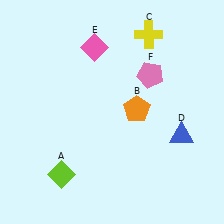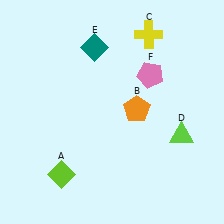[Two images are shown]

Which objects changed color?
D changed from blue to lime. E changed from pink to teal.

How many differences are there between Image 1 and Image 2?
There are 2 differences between the two images.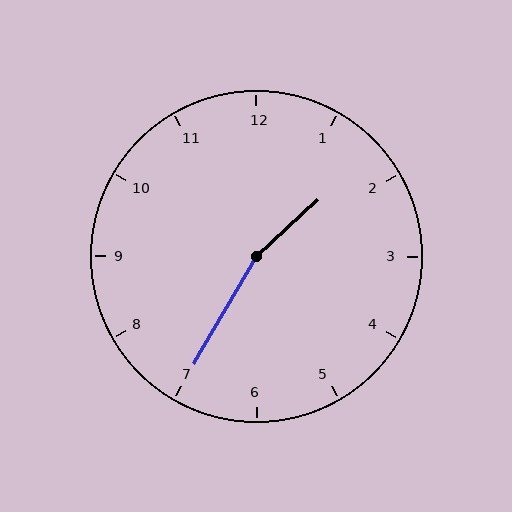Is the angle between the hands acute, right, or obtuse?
It is obtuse.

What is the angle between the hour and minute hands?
Approximately 162 degrees.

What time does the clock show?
1:35.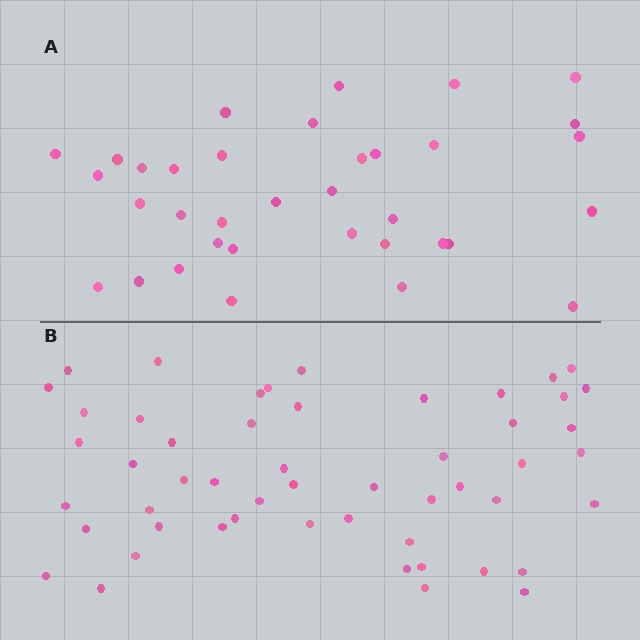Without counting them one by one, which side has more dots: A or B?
Region B (the bottom region) has more dots.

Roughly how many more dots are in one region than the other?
Region B has approximately 15 more dots than region A.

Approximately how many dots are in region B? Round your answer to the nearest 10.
About 50 dots. (The exact count is 52, which rounds to 50.)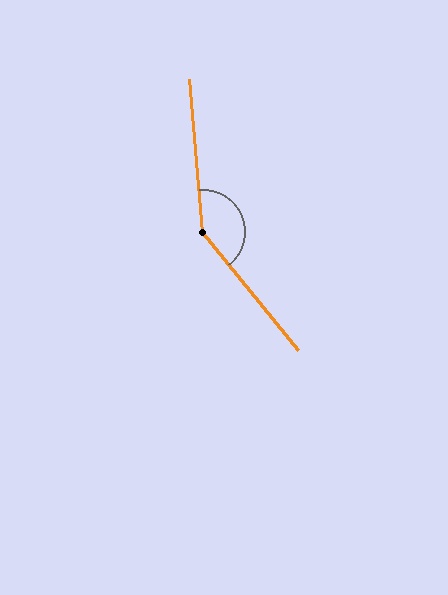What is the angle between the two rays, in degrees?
Approximately 146 degrees.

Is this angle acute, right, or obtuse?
It is obtuse.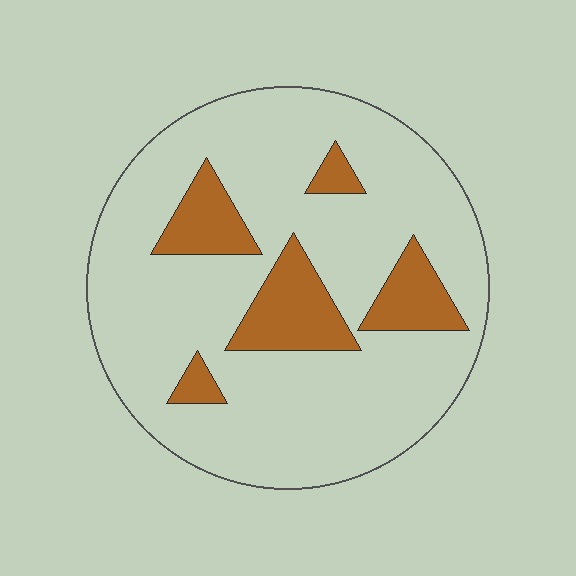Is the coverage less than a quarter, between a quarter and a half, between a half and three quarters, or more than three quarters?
Less than a quarter.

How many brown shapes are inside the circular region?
5.